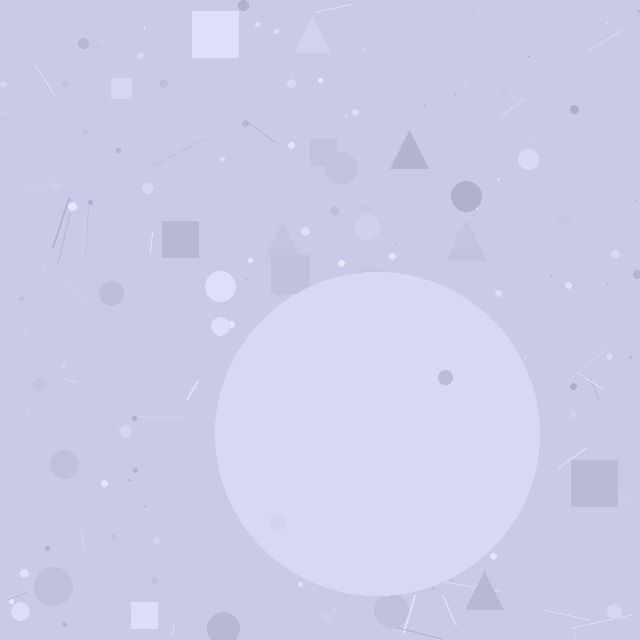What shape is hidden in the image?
A circle is hidden in the image.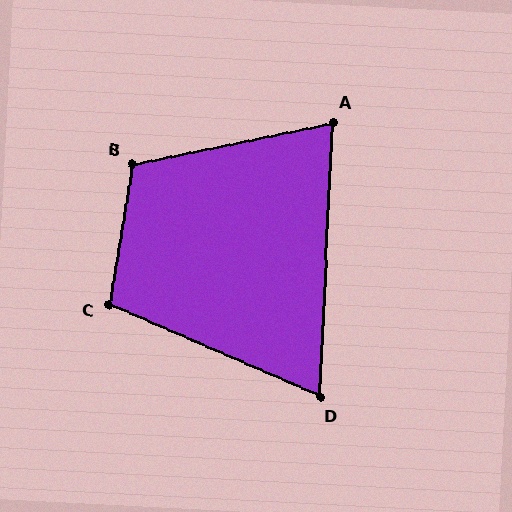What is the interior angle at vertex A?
Approximately 76 degrees (acute).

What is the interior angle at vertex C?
Approximately 104 degrees (obtuse).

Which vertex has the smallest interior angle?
D, at approximately 69 degrees.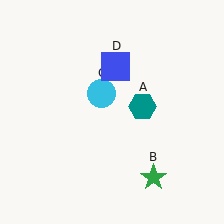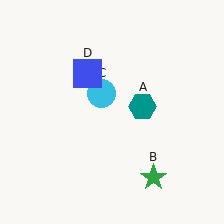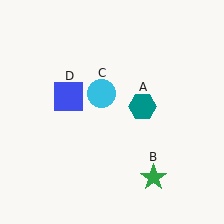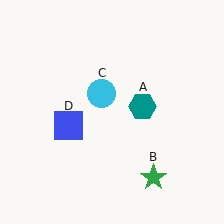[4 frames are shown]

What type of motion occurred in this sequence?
The blue square (object D) rotated counterclockwise around the center of the scene.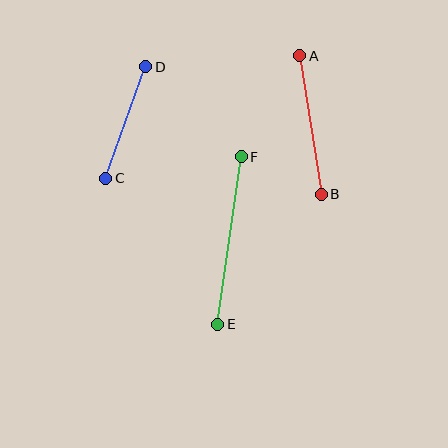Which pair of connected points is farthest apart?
Points E and F are farthest apart.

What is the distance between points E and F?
The distance is approximately 169 pixels.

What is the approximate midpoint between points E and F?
The midpoint is at approximately (230, 241) pixels.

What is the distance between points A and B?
The distance is approximately 140 pixels.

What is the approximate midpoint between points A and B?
The midpoint is at approximately (310, 125) pixels.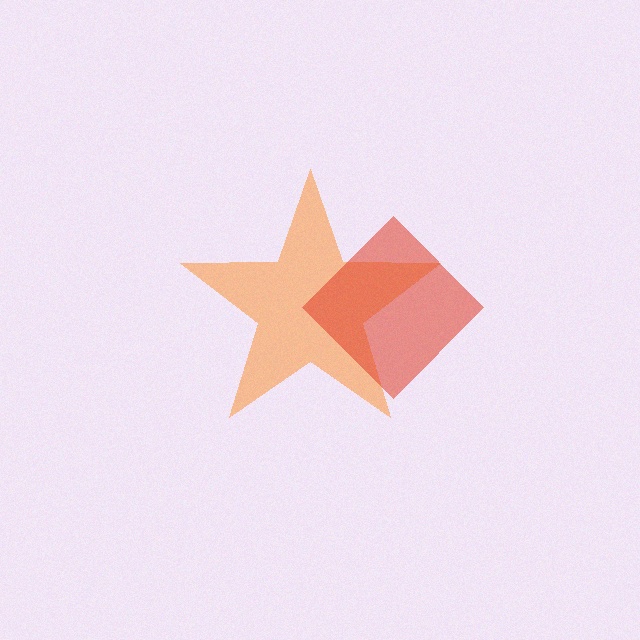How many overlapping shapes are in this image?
There are 2 overlapping shapes in the image.